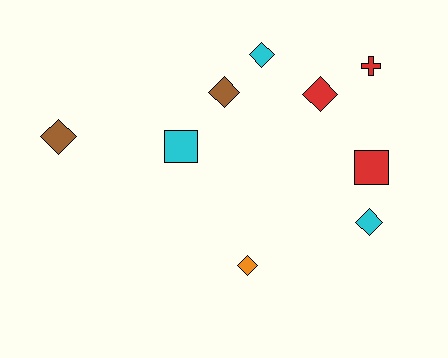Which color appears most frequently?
Cyan, with 3 objects.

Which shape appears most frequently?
Diamond, with 6 objects.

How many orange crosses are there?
There are no orange crosses.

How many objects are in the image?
There are 9 objects.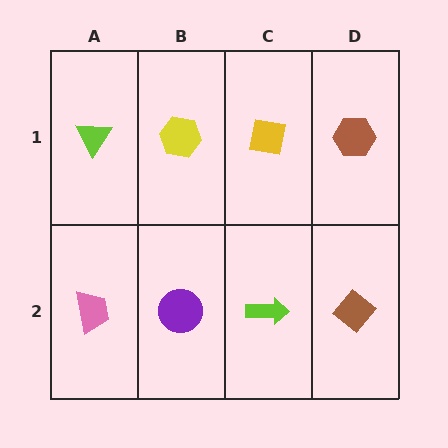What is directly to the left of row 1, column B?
A lime triangle.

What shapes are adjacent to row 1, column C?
A lime arrow (row 2, column C), a yellow hexagon (row 1, column B), a brown hexagon (row 1, column D).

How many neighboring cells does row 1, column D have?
2.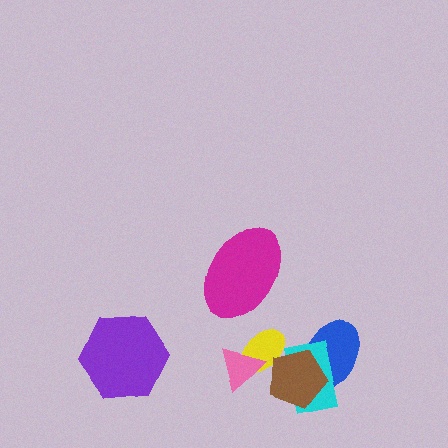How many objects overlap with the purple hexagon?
0 objects overlap with the purple hexagon.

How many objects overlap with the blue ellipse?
2 objects overlap with the blue ellipse.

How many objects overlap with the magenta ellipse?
0 objects overlap with the magenta ellipse.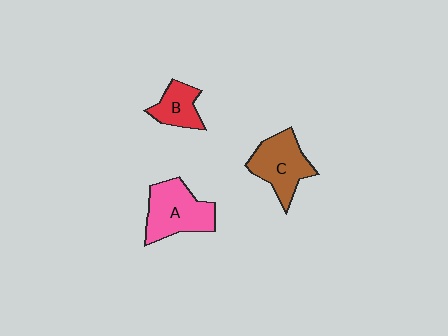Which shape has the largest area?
Shape A (pink).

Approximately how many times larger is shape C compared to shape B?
Approximately 1.6 times.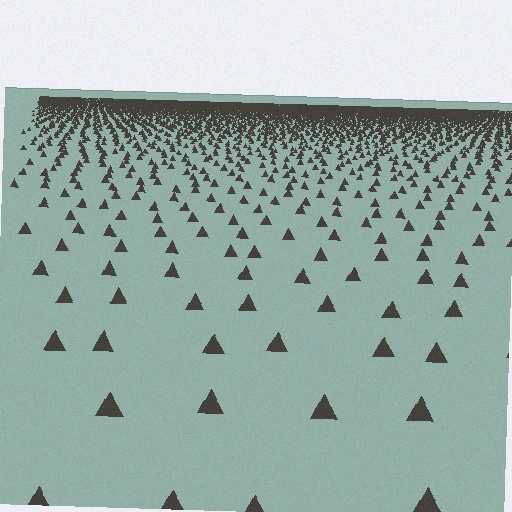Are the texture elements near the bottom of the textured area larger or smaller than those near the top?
Larger. Near the bottom, elements are closer to the viewer and appear at a bigger on-screen size.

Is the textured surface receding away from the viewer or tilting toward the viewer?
The surface is receding away from the viewer. Texture elements get smaller and denser toward the top.